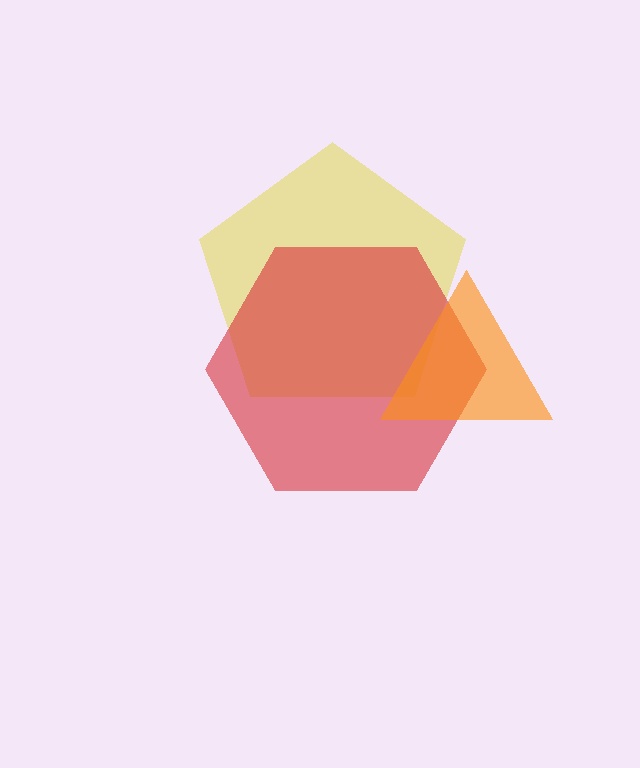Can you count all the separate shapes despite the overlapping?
Yes, there are 3 separate shapes.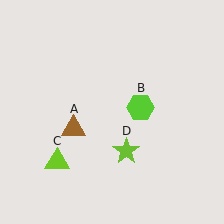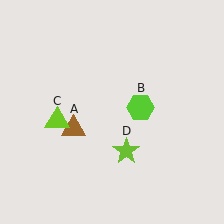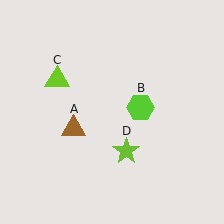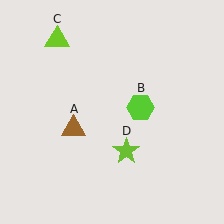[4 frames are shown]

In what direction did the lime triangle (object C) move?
The lime triangle (object C) moved up.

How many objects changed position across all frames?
1 object changed position: lime triangle (object C).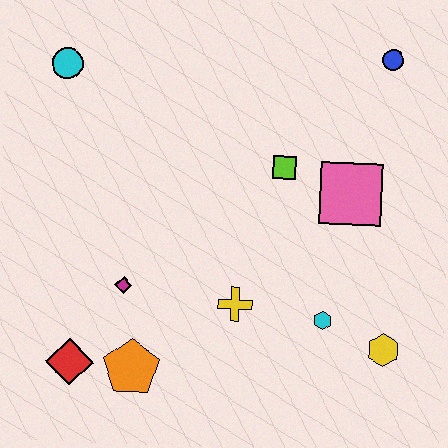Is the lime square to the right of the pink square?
No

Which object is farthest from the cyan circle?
The yellow hexagon is farthest from the cyan circle.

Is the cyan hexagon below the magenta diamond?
Yes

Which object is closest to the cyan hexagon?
The yellow hexagon is closest to the cyan hexagon.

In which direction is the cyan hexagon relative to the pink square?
The cyan hexagon is below the pink square.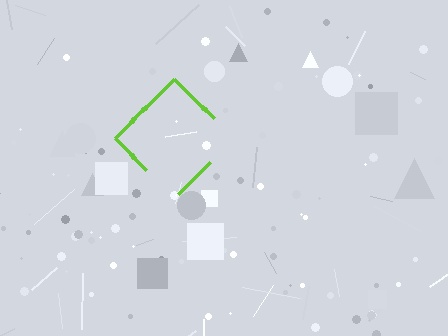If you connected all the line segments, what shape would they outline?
They would outline a diamond.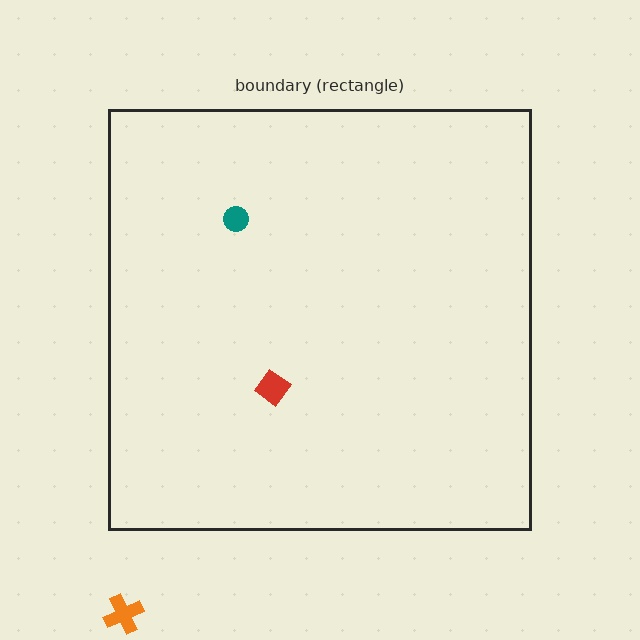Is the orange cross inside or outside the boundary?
Outside.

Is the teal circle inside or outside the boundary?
Inside.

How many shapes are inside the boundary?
2 inside, 1 outside.